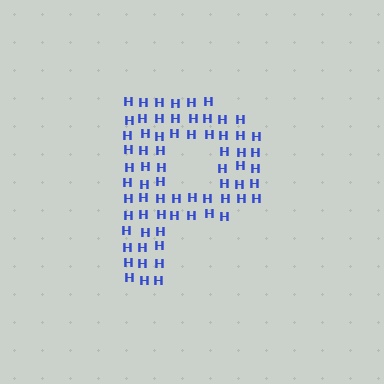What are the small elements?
The small elements are letter H's.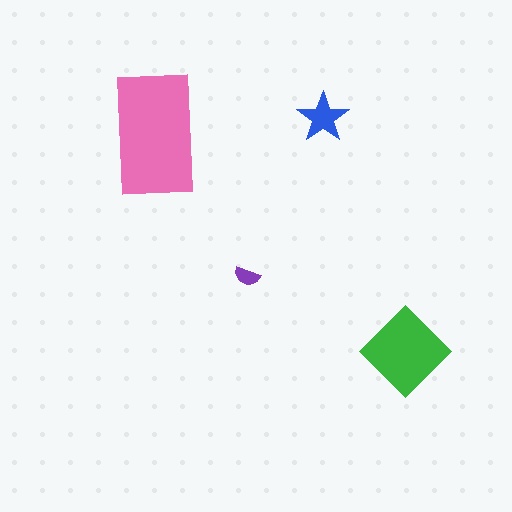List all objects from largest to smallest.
The pink rectangle, the green diamond, the blue star, the purple semicircle.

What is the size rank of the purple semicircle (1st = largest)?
4th.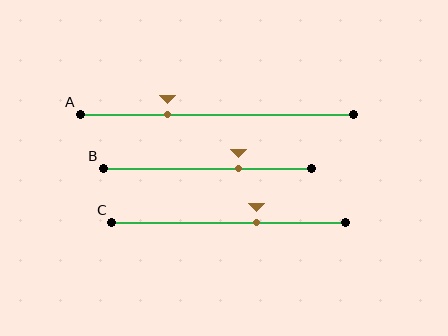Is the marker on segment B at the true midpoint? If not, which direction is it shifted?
No, the marker on segment B is shifted to the right by about 15% of the segment length.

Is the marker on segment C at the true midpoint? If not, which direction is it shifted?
No, the marker on segment C is shifted to the right by about 12% of the segment length.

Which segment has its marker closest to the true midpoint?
Segment C has its marker closest to the true midpoint.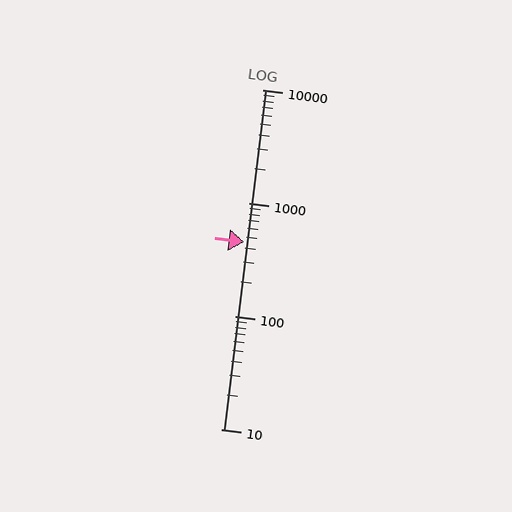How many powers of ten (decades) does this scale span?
The scale spans 3 decades, from 10 to 10000.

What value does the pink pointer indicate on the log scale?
The pointer indicates approximately 450.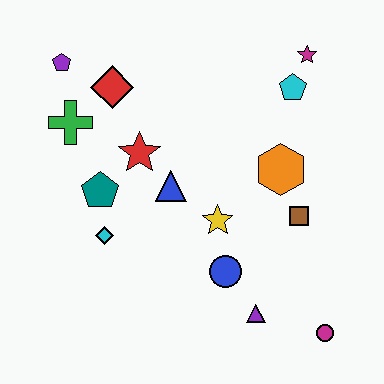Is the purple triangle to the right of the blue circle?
Yes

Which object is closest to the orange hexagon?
The brown square is closest to the orange hexagon.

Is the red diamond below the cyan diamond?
No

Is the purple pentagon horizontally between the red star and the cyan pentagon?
No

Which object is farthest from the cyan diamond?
The magenta star is farthest from the cyan diamond.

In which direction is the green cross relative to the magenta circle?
The green cross is to the left of the magenta circle.